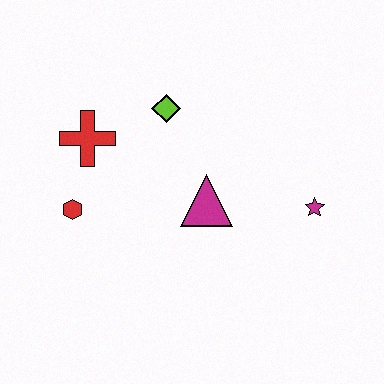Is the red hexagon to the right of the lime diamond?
No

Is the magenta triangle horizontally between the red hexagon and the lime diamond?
No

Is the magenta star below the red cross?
Yes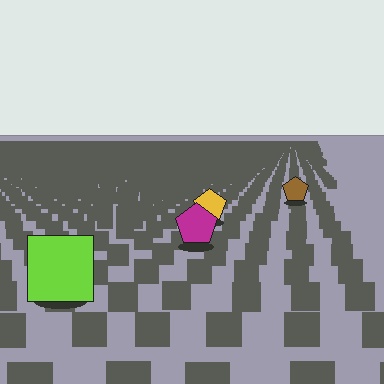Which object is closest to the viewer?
The lime square is closest. The texture marks near it are larger and more spread out.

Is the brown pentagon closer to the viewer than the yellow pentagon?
No. The yellow pentagon is closer — you can tell from the texture gradient: the ground texture is coarser near it.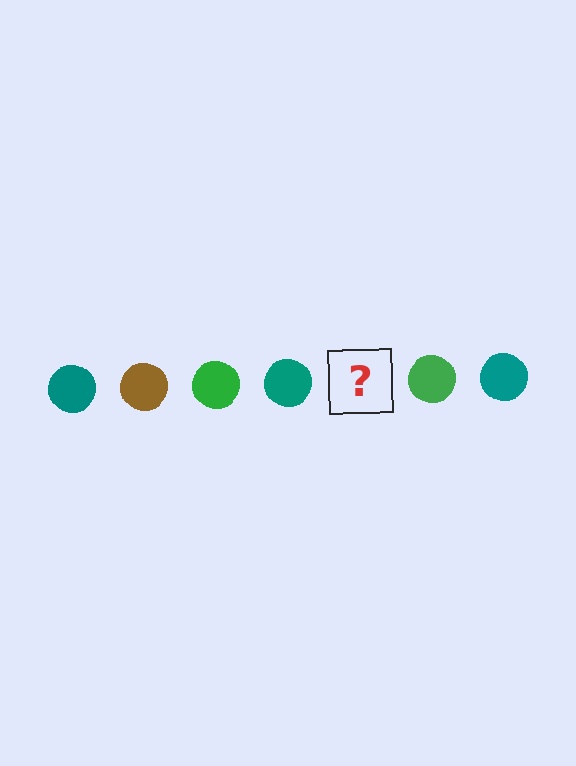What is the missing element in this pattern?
The missing element is a brown circle.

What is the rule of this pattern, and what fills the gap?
The rule is that the pattern cycles through teal, brown, green circles. The gap should be filled with a brown circle.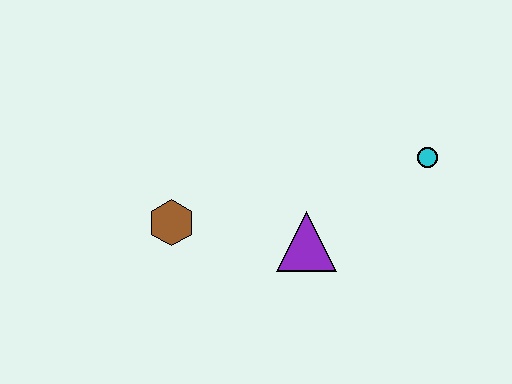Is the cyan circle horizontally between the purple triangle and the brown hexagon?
No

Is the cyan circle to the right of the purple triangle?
Yes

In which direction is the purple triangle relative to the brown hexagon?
The purple triangle is to the right of the brown hexagon.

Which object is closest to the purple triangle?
The brown hexagon is closest to the purple triangle.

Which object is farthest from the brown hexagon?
The cyan circle is farthest from the brown hexagon.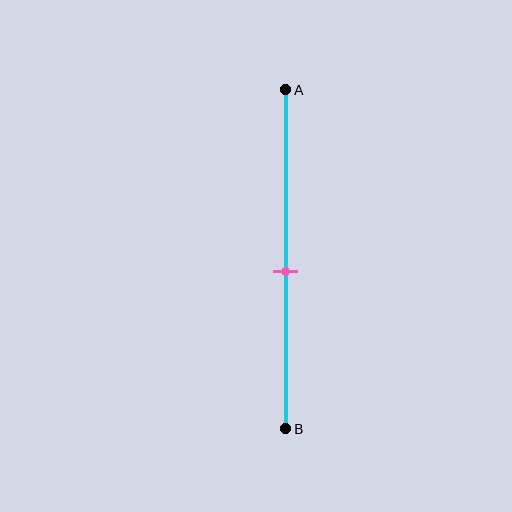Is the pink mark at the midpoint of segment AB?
No, the mark is at about 55% from A, not at the 50% midpoint.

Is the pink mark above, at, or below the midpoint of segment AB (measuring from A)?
The pink mark is below the midpoint of segment AB.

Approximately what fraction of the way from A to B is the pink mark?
The pink mark is approximately 55% of the way from A to B.